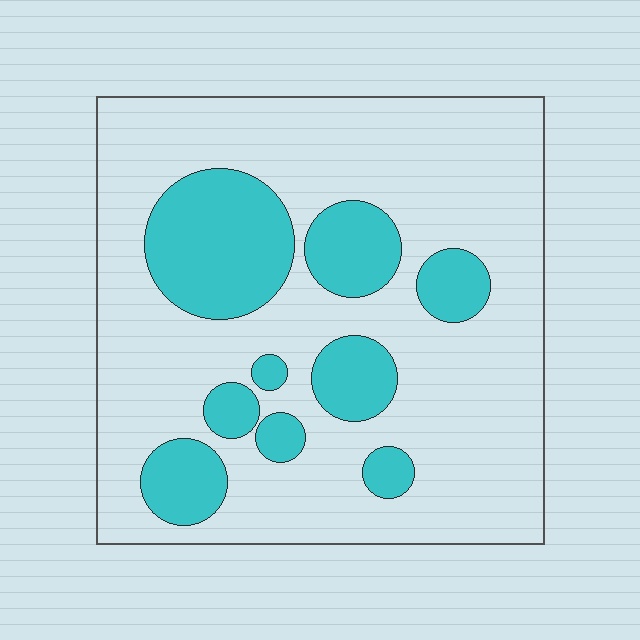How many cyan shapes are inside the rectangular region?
9.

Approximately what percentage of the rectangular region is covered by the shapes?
Approximately 25%.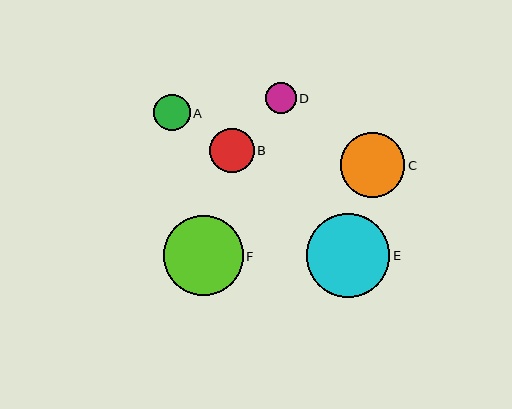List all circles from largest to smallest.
From largest to smallest: E, F, C, B, A, D.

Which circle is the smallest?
Circle D is the smallest with a size of approximately 31 pixels.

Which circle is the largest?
Circle E is the largest with a size of approximately 83 pixels.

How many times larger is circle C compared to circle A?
Circle C is approximately 1.8 times the size of circle A.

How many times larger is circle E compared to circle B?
Circle E is approximately 1.9 times the size of circle B.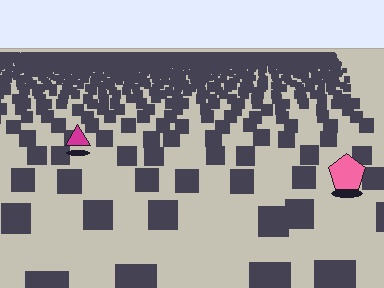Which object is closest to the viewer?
The pink pentagon is closest. The texture marks near it are larger and more spread out.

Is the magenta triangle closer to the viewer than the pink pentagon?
No. The pink pentagon is closer — you can tell from the texture gradient: the ground texture is coarser near it.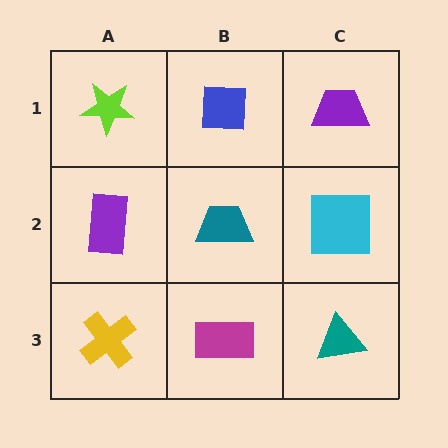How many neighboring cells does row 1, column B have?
3.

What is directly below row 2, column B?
A magenta rectangle.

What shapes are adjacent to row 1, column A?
A purple rectangle (row 2, column A), a blue square (row 1, column B).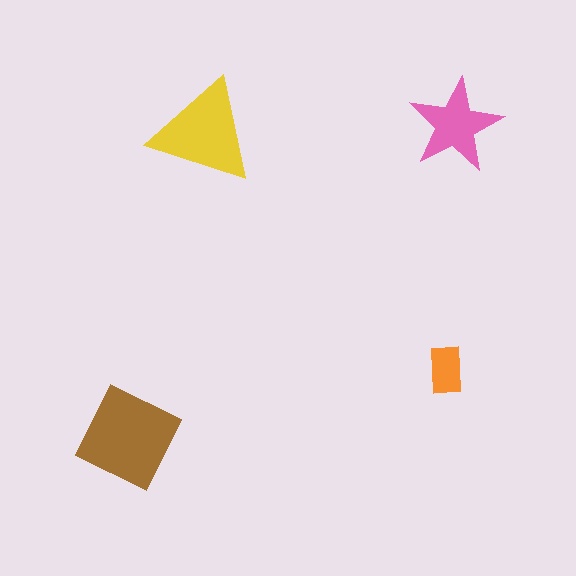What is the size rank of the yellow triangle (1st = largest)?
2nd.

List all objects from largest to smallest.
The brown diamond, the yellow triangle, the pink star, the orange rectangle.